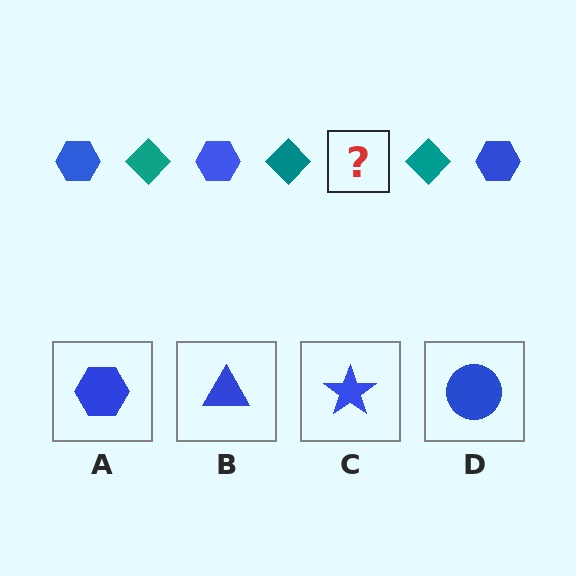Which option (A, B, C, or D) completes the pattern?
A.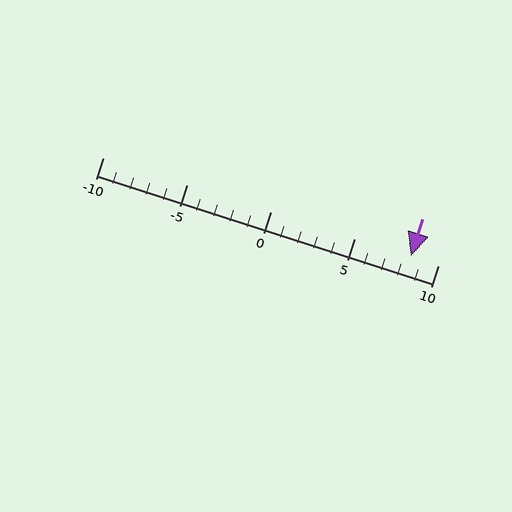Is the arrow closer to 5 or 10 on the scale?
The arrow is closer to 10.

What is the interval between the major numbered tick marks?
The major tick marks are spaced 5 units apart.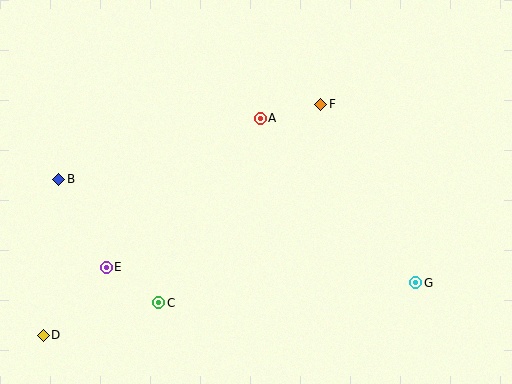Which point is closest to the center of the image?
Point A at (260, 118) is closest to the center.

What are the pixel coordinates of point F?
Point F is at (321, 104).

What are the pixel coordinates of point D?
Point D is at (43, 335).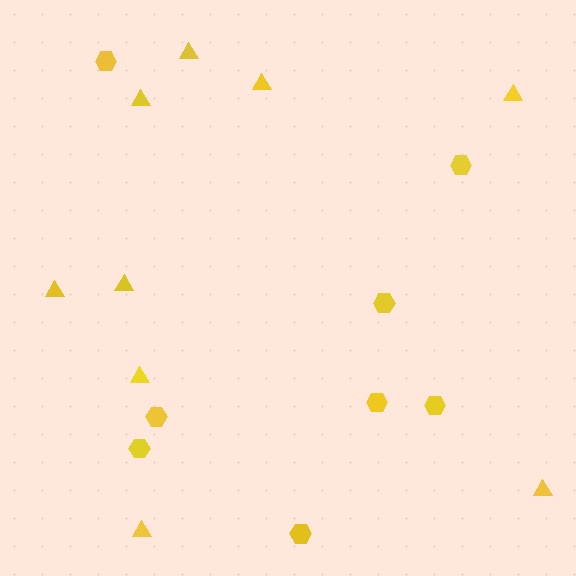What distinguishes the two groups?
There are 2 groups: one group of hexagons (8) and one group of triangles (9).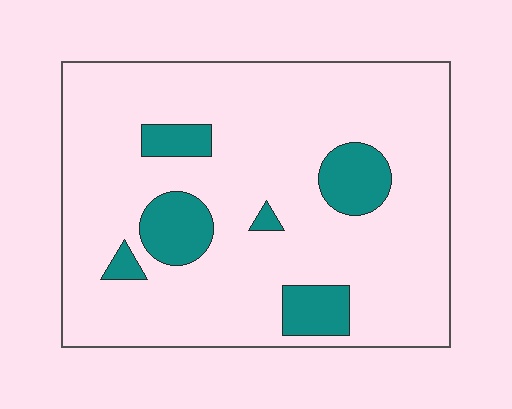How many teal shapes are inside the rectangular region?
6.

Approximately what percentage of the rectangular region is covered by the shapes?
Approximately 15%.